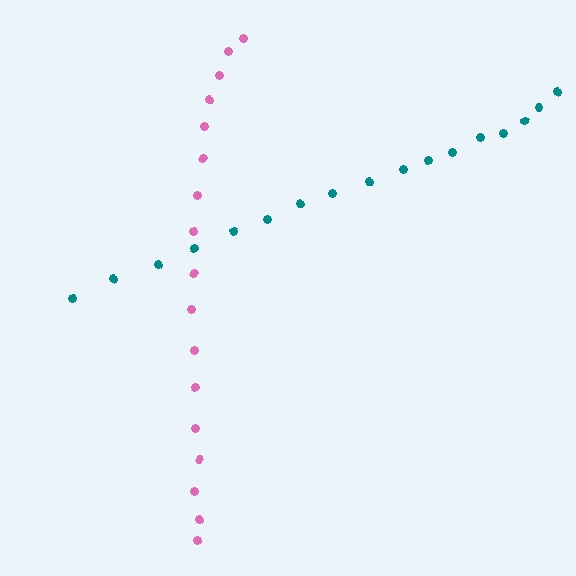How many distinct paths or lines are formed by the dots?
There are 2 distinct paths.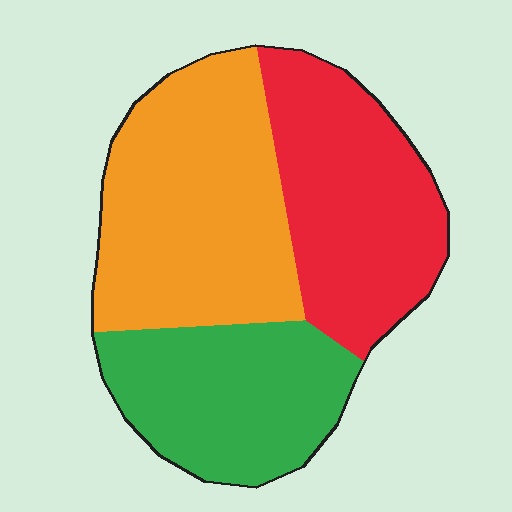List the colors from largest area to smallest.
From largest to smallest: orange, red, green.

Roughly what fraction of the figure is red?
Red covers around 30% of the figure.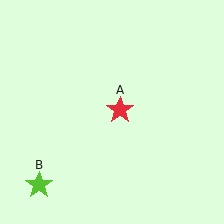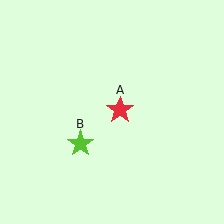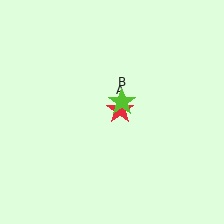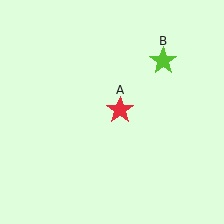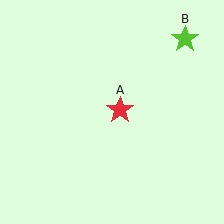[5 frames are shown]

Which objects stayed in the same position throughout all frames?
Red star (object A) remained stationary.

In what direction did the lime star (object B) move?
The lime star (object B) moved up and to the right.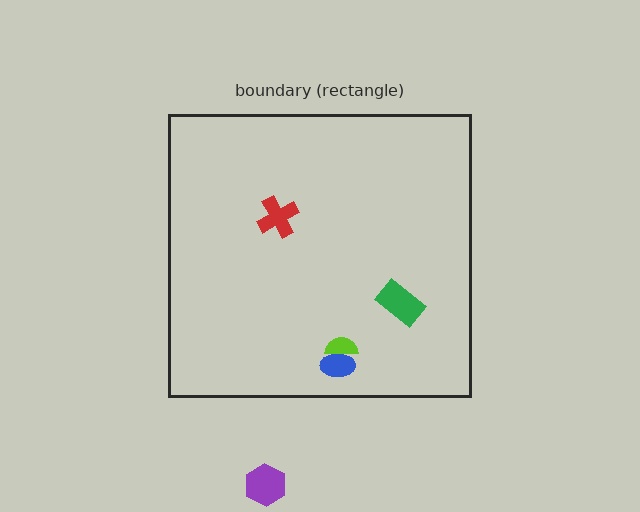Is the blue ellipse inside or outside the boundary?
Inside.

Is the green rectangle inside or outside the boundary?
Inside.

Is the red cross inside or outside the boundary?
Inside.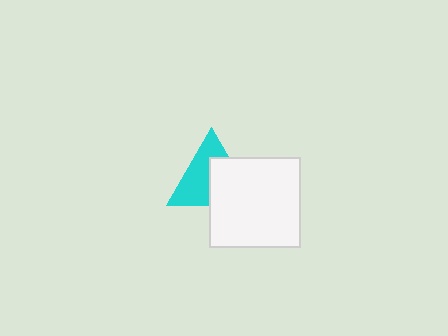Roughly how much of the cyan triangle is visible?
About half of it is visible (roughly 55%).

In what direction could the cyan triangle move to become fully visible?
The cyan triangle could move toward the upper-left. That would shift it out from behind the white square entirely.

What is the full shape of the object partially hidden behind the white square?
The partially hidden object is a cyan triangle.